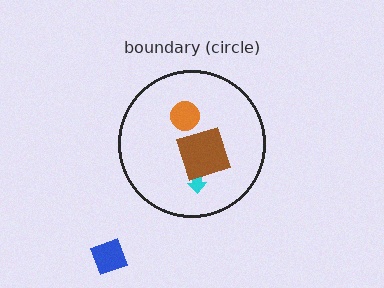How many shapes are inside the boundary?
3 inside, 1 outside.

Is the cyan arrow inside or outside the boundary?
Inside.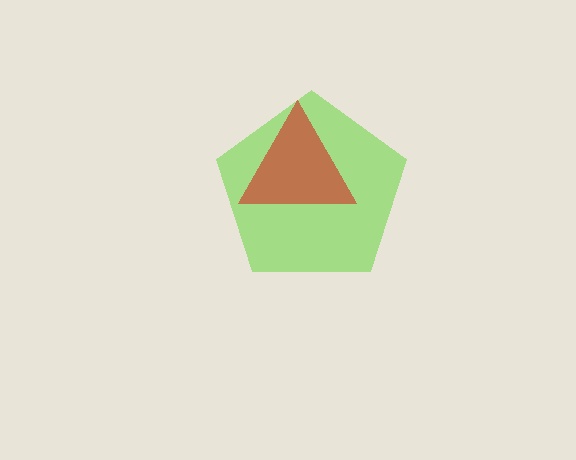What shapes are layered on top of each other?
The layered shapes are: a lime pentagon, a red triangle.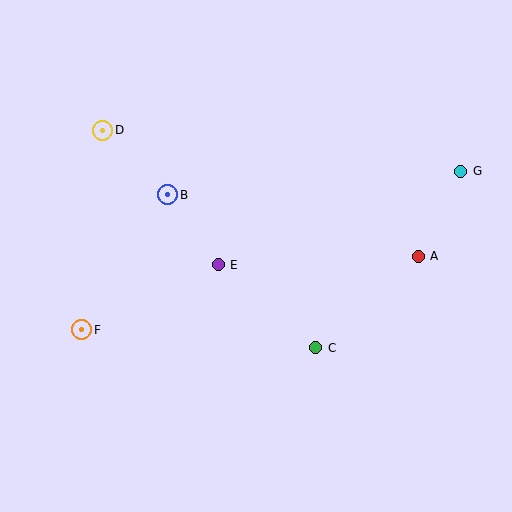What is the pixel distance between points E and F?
The distance between E and F is 151 pixels.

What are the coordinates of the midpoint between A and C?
The midpoint between A and C is at (367, 302).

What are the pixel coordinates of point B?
Point B is at (168, 195).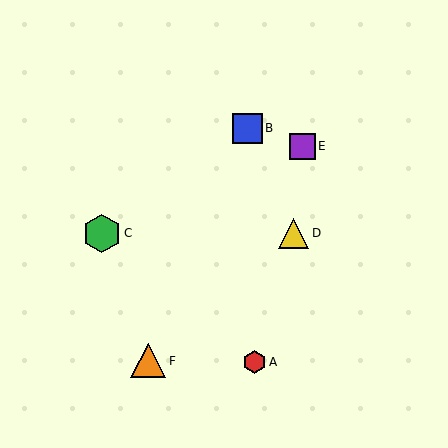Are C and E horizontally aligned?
No, C is at y≈233 and E is at y≈146.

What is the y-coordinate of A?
Object A is at y≈362.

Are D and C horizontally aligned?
Yes, both are at y≈233.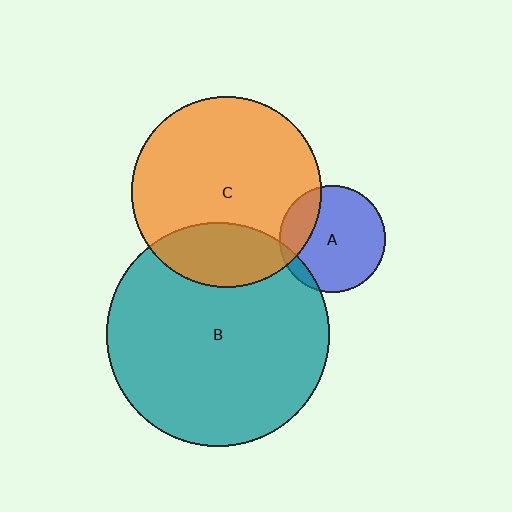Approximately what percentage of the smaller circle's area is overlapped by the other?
Approximately 10%.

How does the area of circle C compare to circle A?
Approximately 3.2 times.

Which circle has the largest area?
Circle B (teal).